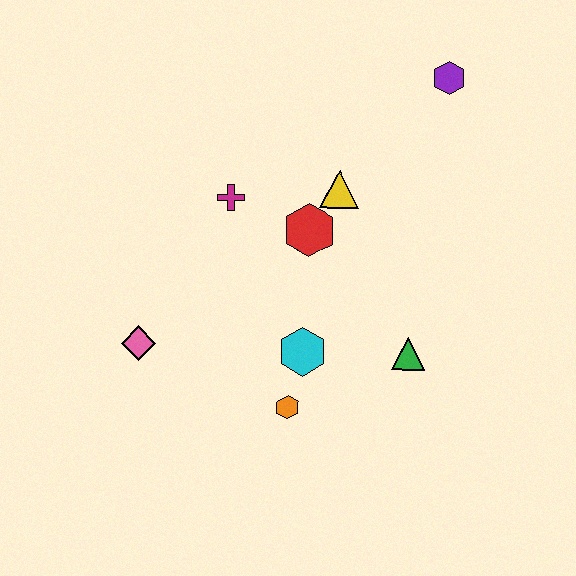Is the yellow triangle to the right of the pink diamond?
Yes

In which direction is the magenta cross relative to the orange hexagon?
The magenta cross is above the orange hexagon.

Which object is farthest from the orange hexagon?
The purple hexagon is farthest from the orange hexagon.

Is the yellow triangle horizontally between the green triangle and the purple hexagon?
No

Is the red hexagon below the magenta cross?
Yes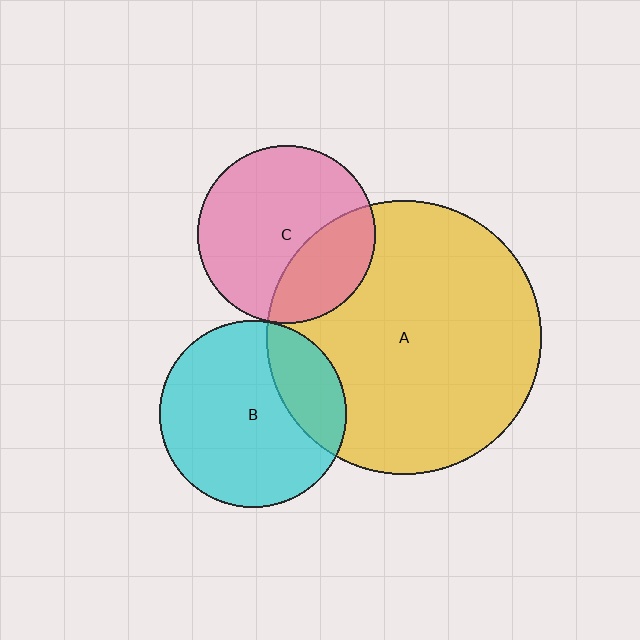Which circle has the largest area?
Circle A (yellow).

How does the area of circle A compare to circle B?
Approximately 2.2 times.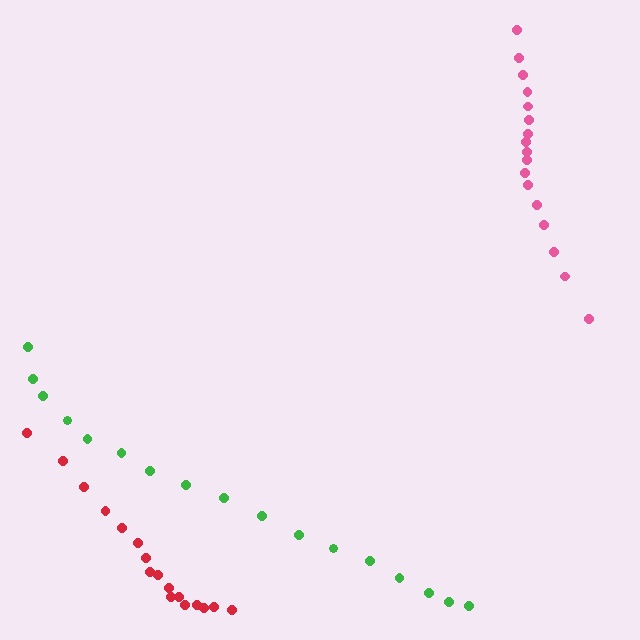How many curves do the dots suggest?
There are 3 distinct paths.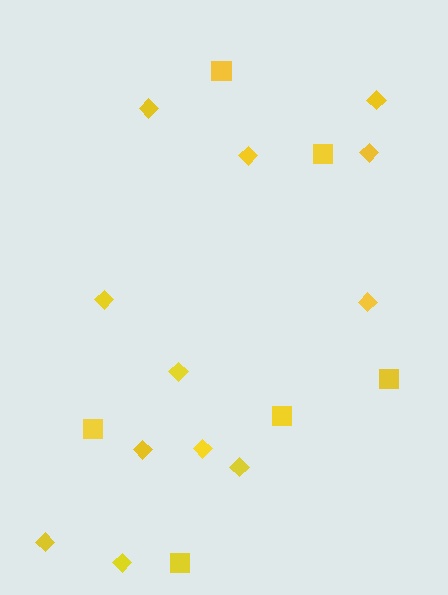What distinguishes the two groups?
There are 2 groups: one group of diamonds (12) and one group of squares (6).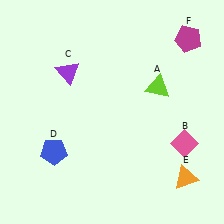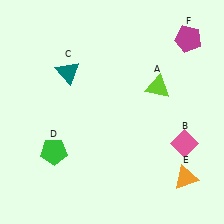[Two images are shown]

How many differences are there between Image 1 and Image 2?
There are 2 differences between the two images.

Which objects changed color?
C changed from purple to teal. D changed from blue to green.